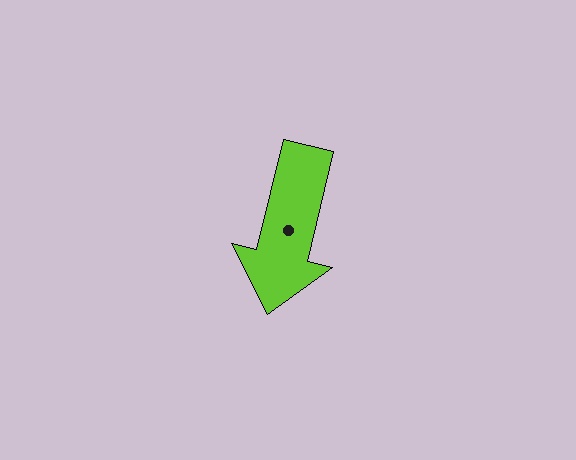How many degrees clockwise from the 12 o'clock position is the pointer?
Approximately 194 degrees.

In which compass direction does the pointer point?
South.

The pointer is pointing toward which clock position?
Roughly 6 o'clock.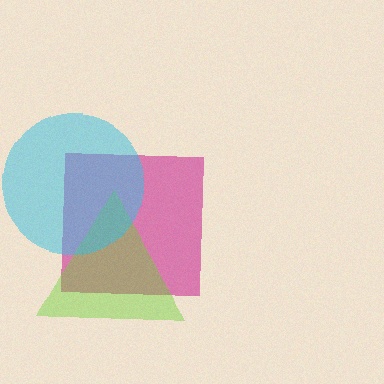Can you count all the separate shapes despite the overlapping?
Yes, there are 3 separate shapes.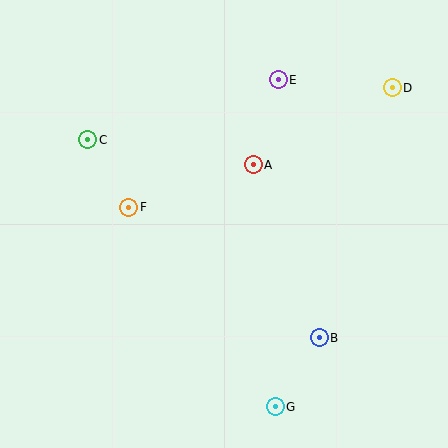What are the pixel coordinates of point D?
Point D is at (392, 88).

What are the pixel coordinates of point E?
Point E is at (278, 80).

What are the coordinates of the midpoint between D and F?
The midpoint between D and F is at (261, 147).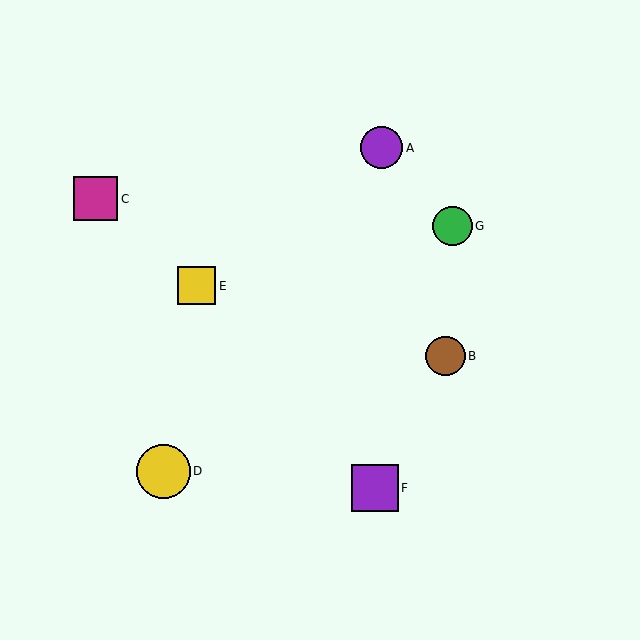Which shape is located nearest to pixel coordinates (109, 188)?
The magenta square (labeled C) at (95, 199) is nearest to that location.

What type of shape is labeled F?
Shape F is a purple square.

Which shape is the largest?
The yellow circle (labeled D) is the largest.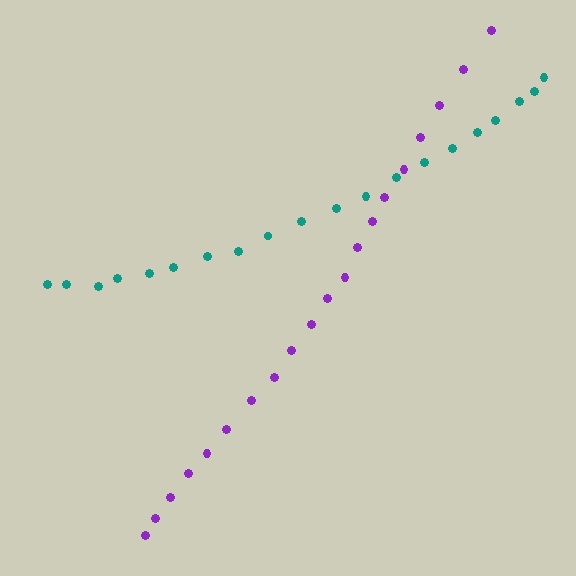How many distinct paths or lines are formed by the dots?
There are 2 distinct paths.